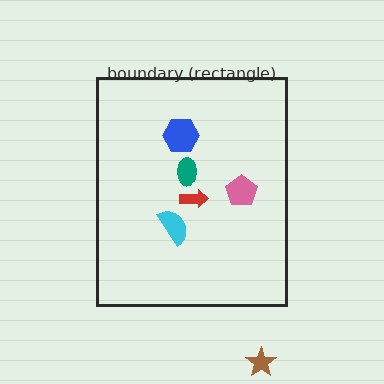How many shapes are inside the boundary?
5 inside, 1 outside.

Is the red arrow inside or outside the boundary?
Inside.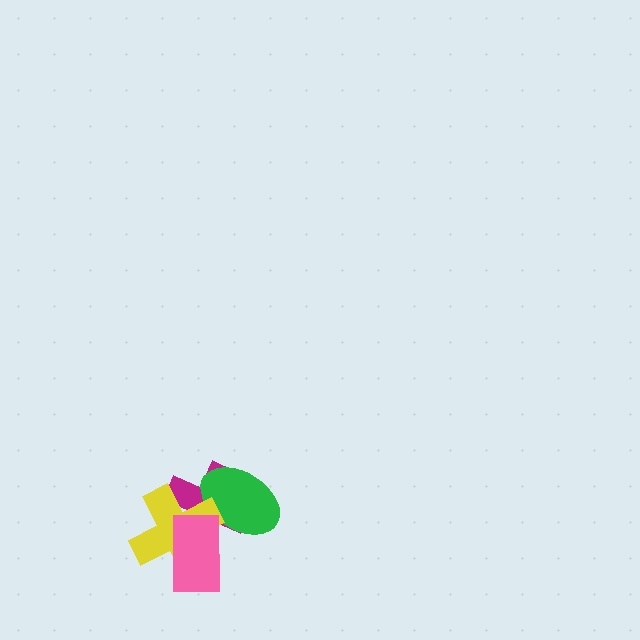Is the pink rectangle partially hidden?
No, no other shape covers it.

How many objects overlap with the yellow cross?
3 objects overlap with the yellow cross.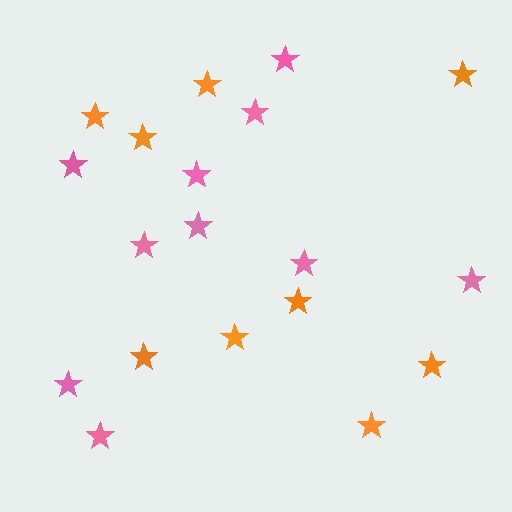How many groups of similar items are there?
There are 2 groups: one group of orange stars (9) and one group of pink stars (10).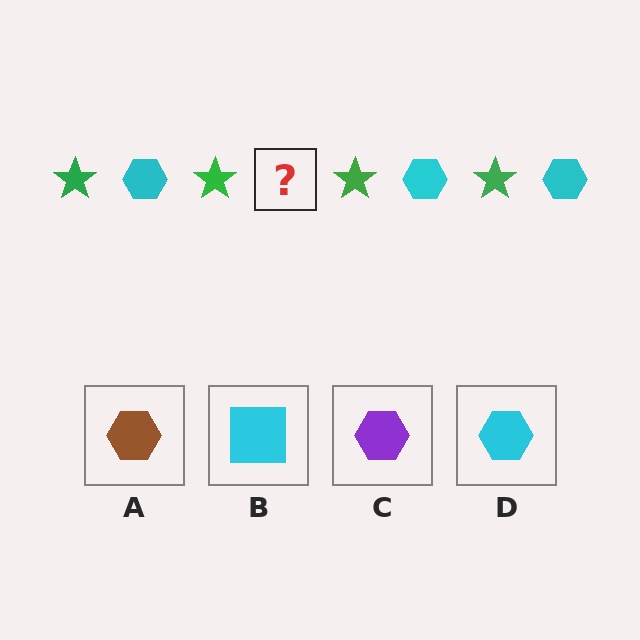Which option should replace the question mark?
Option D.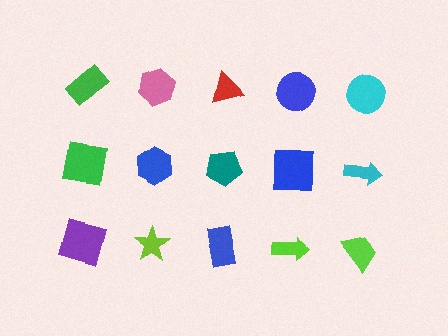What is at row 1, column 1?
A green rectangle.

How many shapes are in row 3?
5 shapes.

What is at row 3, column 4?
A lime arrow.